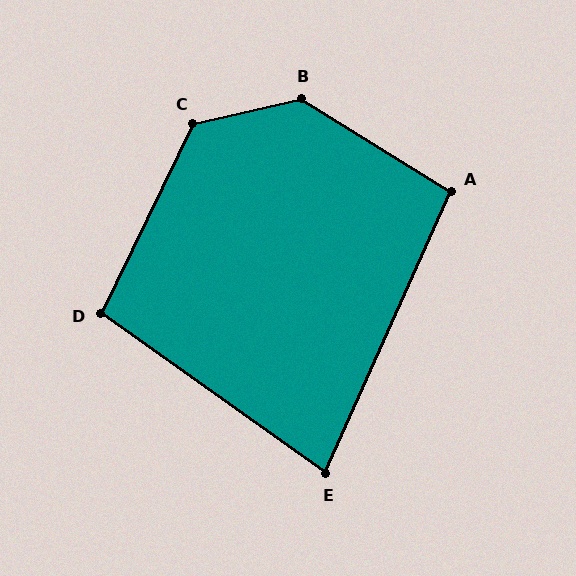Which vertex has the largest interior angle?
B, at approximately 135 degrees.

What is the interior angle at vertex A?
Approximately 98 degrees (obtuse).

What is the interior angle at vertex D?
Approximately 99 degrees (obtuse).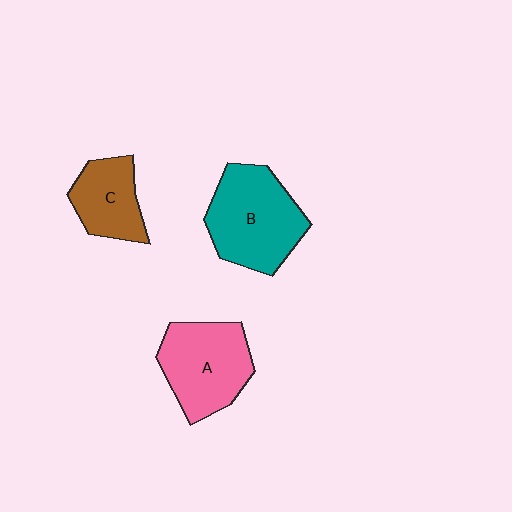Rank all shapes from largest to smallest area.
From largest to smallest: B (teal), A (pink), C (brown).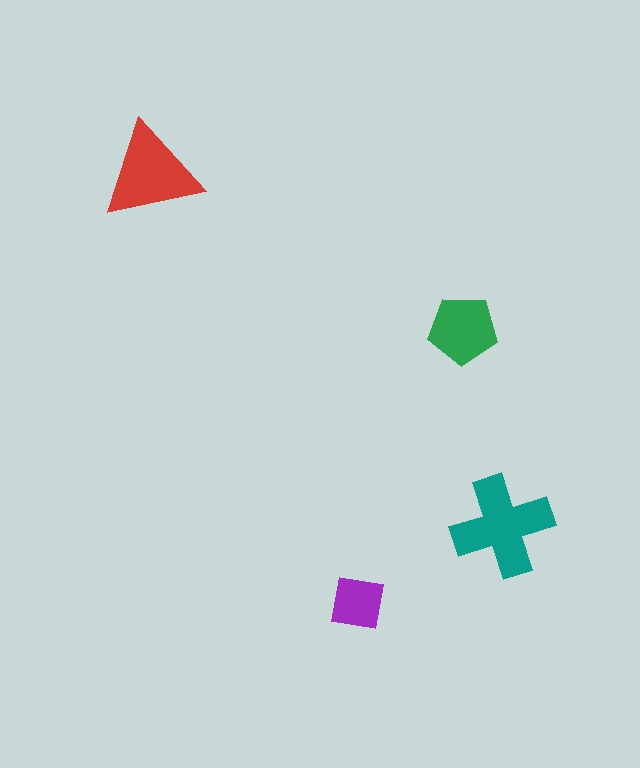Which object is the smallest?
The purple square.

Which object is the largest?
The teal cross.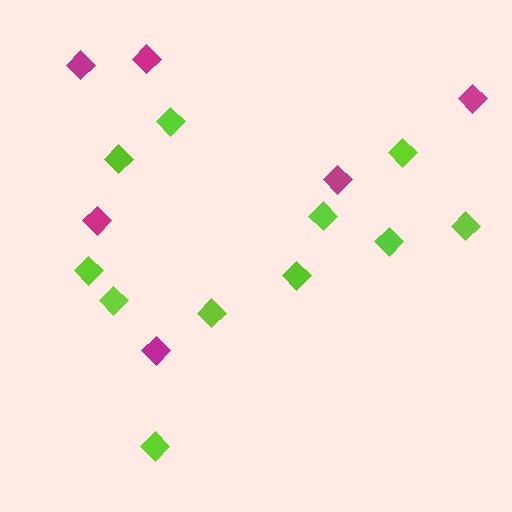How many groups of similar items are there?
There are 2 groups: one group of magenta diamonds (6) and one group of lime diamonds (11).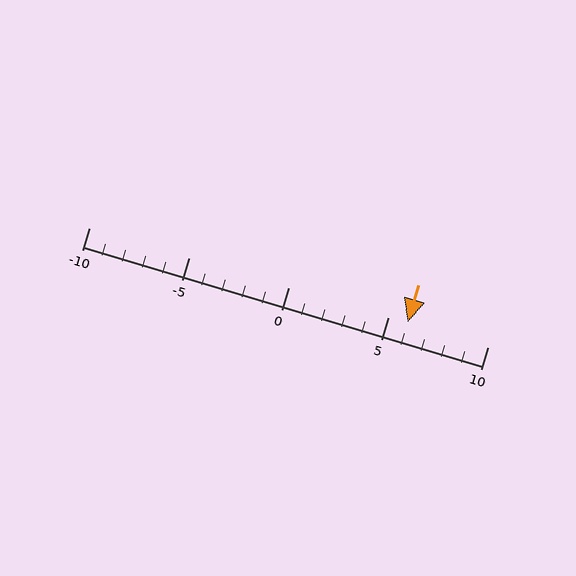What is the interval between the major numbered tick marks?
The major tick marks are spaced 5 units apart.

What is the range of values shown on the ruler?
The ruler shows values from -10 to 10.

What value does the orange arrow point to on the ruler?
The orange arrow points to approximately 6.